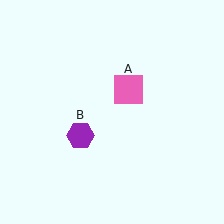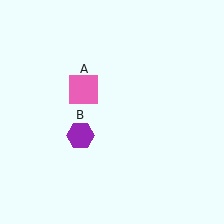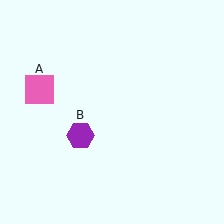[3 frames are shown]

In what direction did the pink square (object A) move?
The pink square (object A) moved left.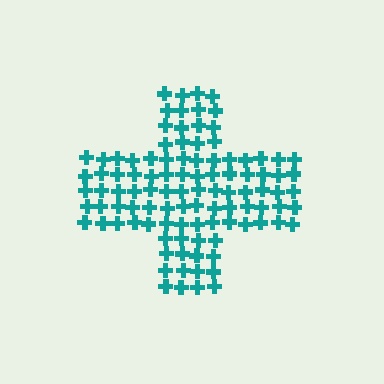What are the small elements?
The small elements are crosses.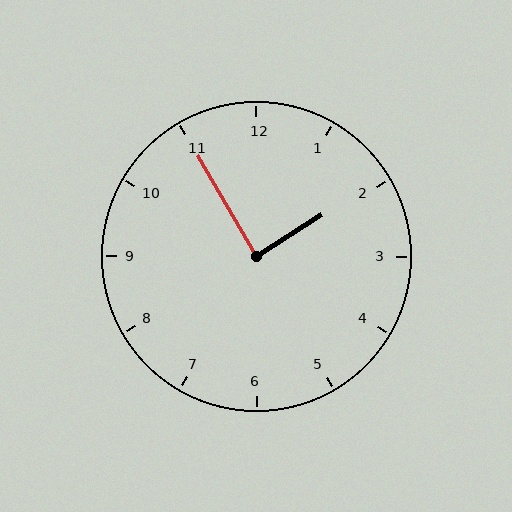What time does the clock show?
1:55.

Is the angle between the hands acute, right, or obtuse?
It is right.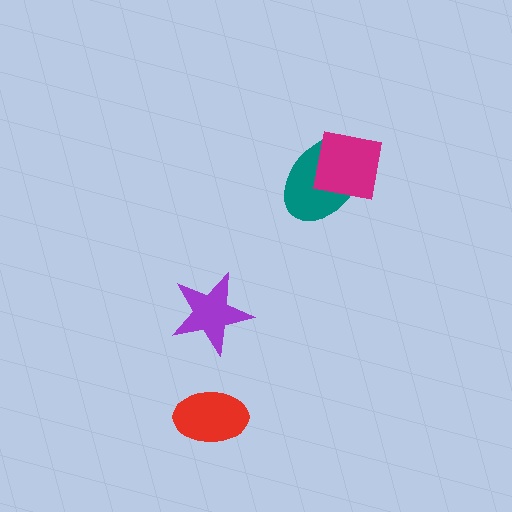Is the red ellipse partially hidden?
No, no other shape covers it.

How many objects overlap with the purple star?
0 objects overlap with the purple star.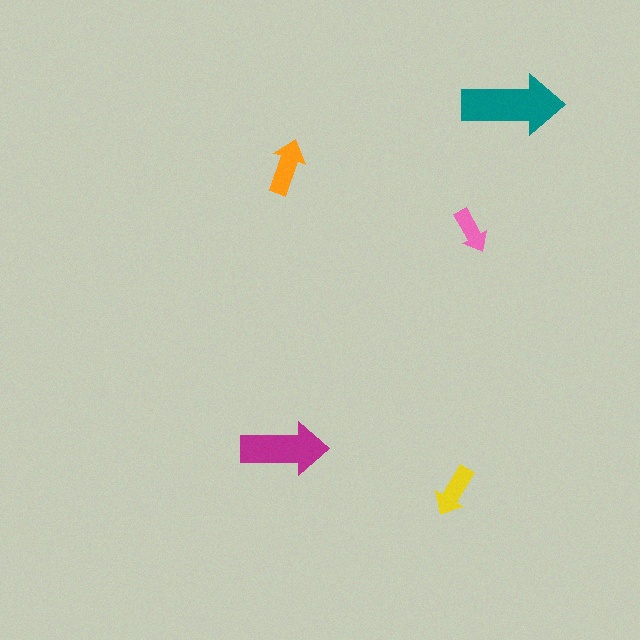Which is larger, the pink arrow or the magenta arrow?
The magenta one.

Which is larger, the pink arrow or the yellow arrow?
The yellow one.